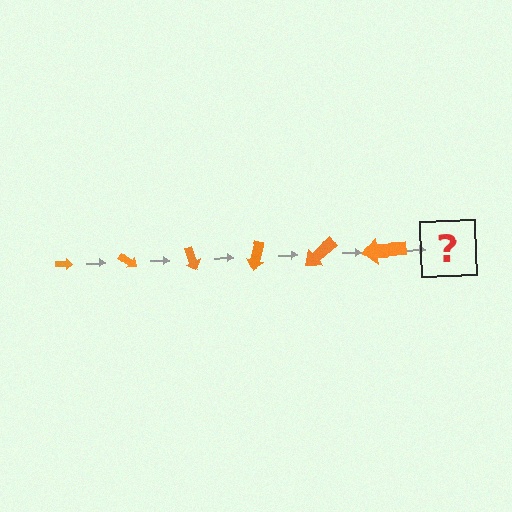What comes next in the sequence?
The next element should be an arrow, larger than the previous one and rotated 210 degrees from the start.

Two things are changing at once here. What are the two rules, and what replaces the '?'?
The two rules are that the arrow grows larger each step and it rotates 35 degrees each step. The '?' should be an arrow, larger than the previous one and rotated 210 degrees from the start.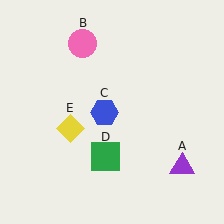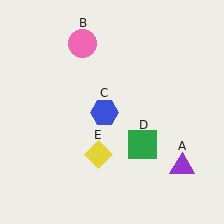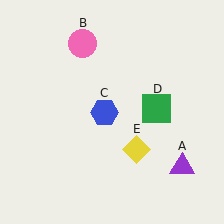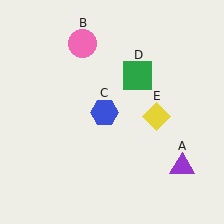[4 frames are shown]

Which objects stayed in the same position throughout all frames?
Purple triangle (object A) and pink circle (object B) and blue hexagon (object C) remained stationary.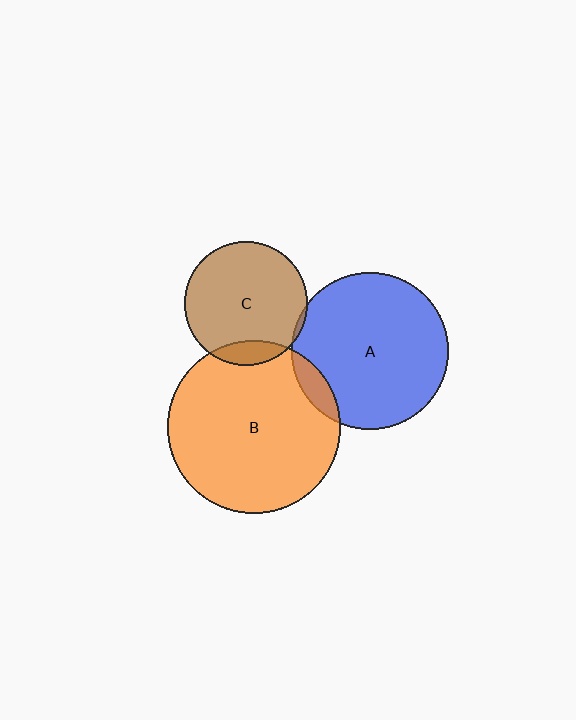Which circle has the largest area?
Circle B (orange).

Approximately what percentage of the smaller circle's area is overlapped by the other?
Approximately 5%.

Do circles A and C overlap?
Yes.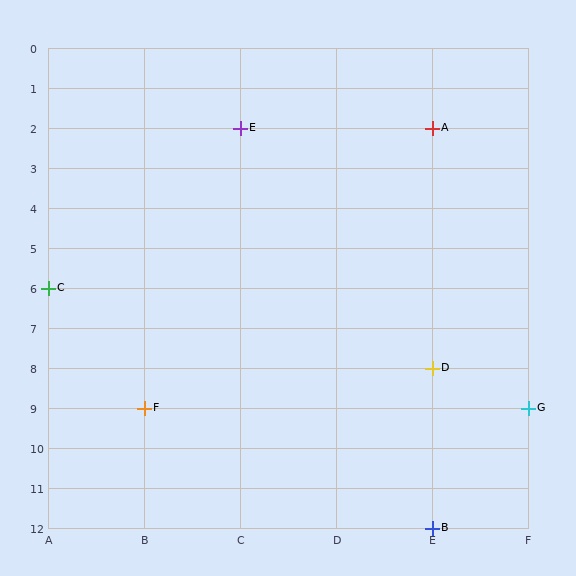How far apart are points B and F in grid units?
Points B and F are 3 columns and 3 rows apart (about 4.2 grid units diagonally).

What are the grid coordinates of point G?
Point G is at grid coordinates (F, 9).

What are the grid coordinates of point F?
Point F is at grid coordinates (B, 9).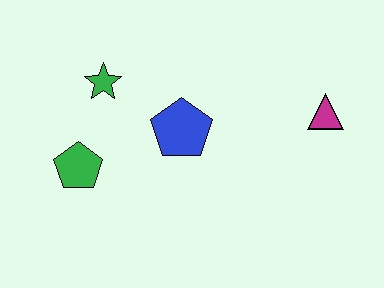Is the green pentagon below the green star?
Yes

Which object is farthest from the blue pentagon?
The magenta triangle is farthest from the blue pentagon.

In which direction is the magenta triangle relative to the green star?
The magenta triangle is to the right of the green star.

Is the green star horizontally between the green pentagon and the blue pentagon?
Yes